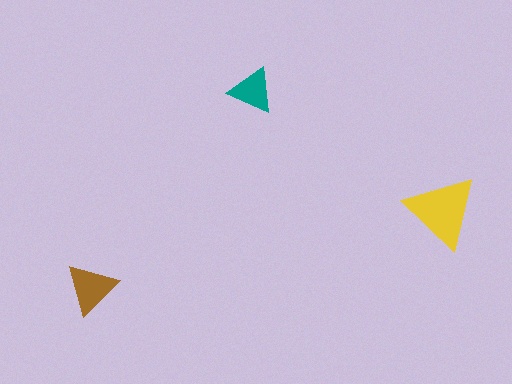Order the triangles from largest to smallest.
the yellow one, the brown one, the teal one.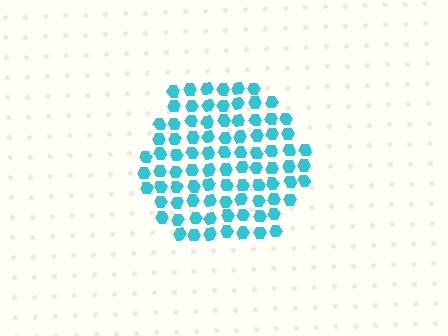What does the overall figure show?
The overall figure shows a hexagon.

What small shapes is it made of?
It is made of small hexagons.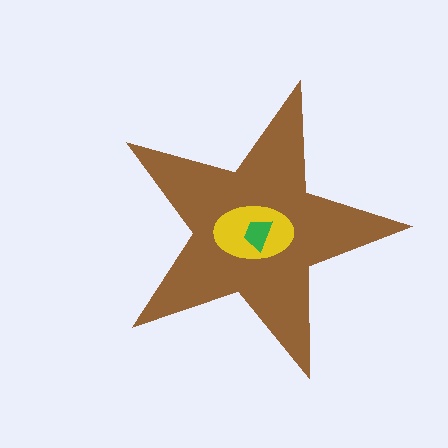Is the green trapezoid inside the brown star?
Yes.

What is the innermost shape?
The green trapezoid.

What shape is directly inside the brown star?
The yellow ellipse.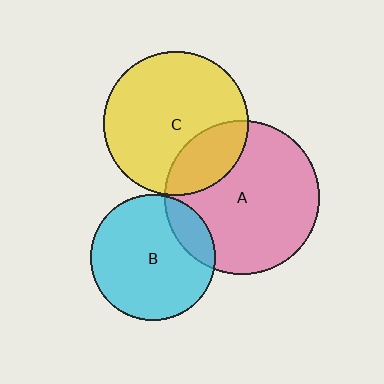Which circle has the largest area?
Circle A (pink).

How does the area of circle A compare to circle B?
Approximately 1.5 times.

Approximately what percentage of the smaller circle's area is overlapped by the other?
Approximately 25%.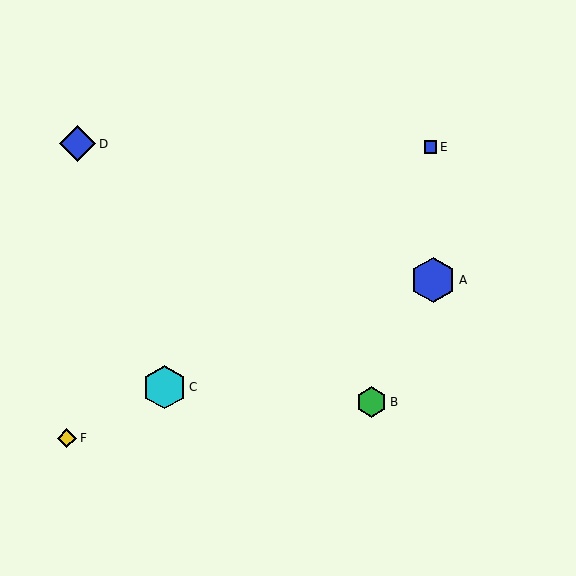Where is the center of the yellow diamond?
The center of the yellow diamond is at (67, 438).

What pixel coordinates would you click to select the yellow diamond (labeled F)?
Click at (67, 438) to select the yellow diamond F.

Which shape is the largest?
The blue hexagon (labeled A) is the largest.